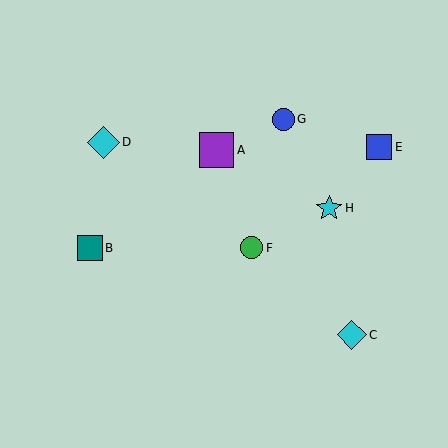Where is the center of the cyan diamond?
The center of the cyan diamond is at (352, 335).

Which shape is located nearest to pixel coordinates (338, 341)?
The cyan diamond (labeled C) at (352, 335) is nearest to that location.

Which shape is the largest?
The purple square (labeled A) is the largest.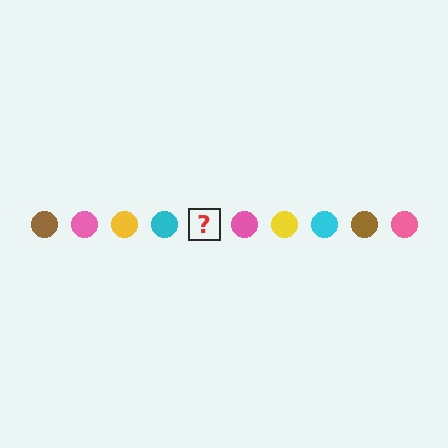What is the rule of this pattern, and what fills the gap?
The rule is that the pattern cycles through brown, pink, yellow, cyan circles. The gap should be filled with a brown circle.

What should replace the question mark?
The question mark should be replaced with a brown circle.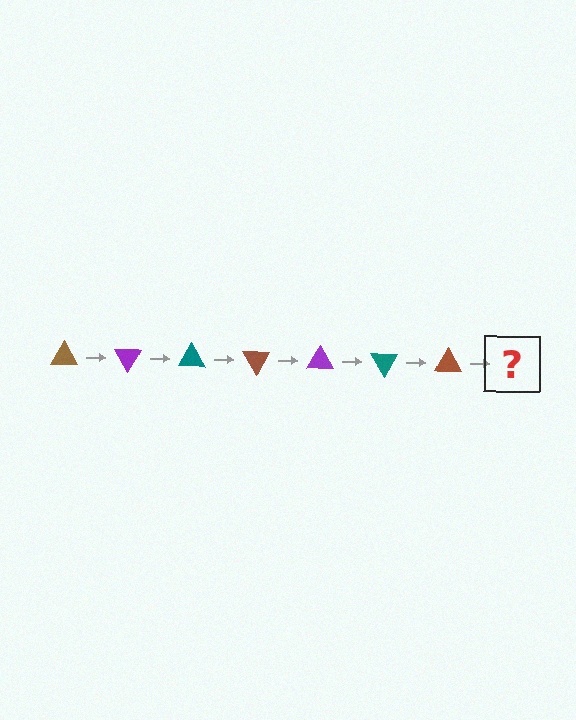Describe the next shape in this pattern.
It should be a purple triangle, rotated 420 degrees from the start.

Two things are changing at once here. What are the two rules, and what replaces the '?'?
The two rules are that it rotates 60 degrees each step and the color cycles through brown, purple, and teal. The '?' should be a purple triangle, rotated 420 degrees from the start.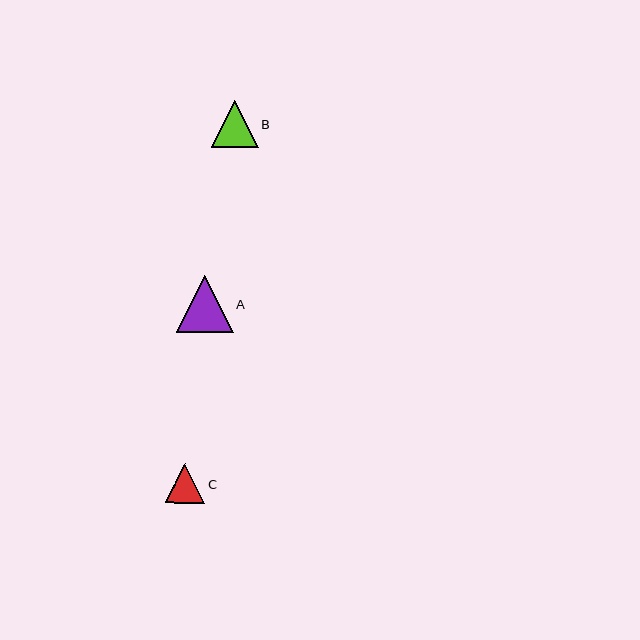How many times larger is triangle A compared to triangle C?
Triangle A is approximately 1.4 times the size of triangle C.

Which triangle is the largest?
Triangle A is the largest with a size of approximately 57 pixels.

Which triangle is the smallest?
Triangle C is the smallest with a size of approximately 39 pixels.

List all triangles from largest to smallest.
From largest to smallest: A, B, C.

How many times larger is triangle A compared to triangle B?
Triangle A is approximately 1.2 times the size of triangle B.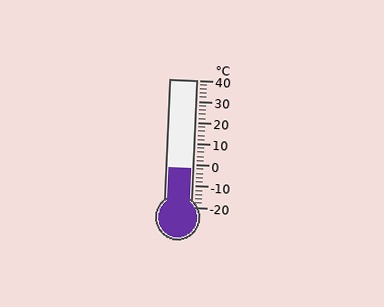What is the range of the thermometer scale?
The thermometer scale ranges from -20°C to 40°C.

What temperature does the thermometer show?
The thermometer shows approximately -2°C.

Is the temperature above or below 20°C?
The temperature is below 20°C.